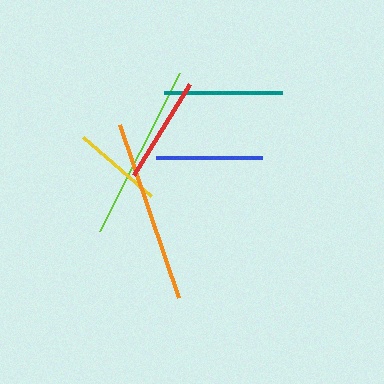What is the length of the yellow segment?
The yellow segment is approximately 90 pixels long.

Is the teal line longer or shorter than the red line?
The teal line is longer than the red line.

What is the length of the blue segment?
The blue segment is approximately 107 pixels long.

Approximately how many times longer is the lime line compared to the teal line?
The lime line is approximately 1.5 times the length of the teal line.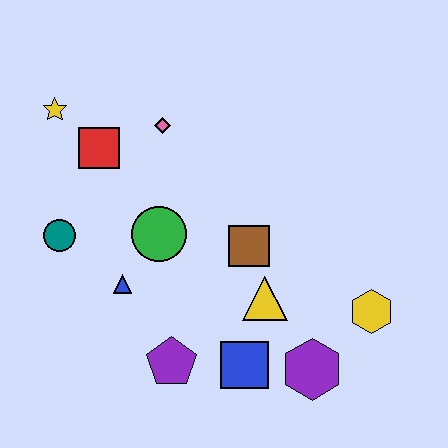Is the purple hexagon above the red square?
No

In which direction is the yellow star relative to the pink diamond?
The yellow star is to the left of the pink diamond.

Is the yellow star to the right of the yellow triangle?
No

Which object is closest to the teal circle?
The blue triangle is closest to the teal circle.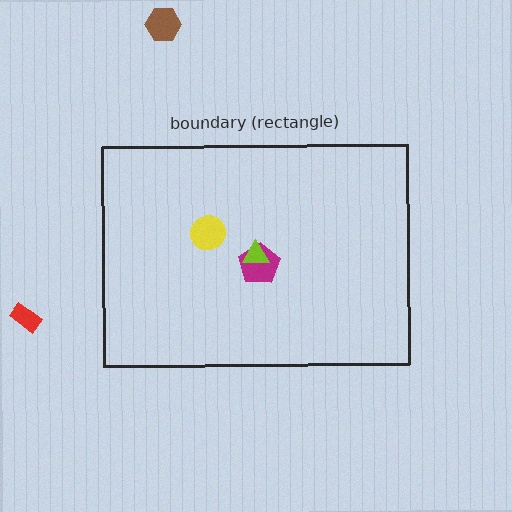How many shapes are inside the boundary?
3 inside, 2 outside.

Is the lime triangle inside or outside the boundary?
Inside.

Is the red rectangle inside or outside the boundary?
Outside.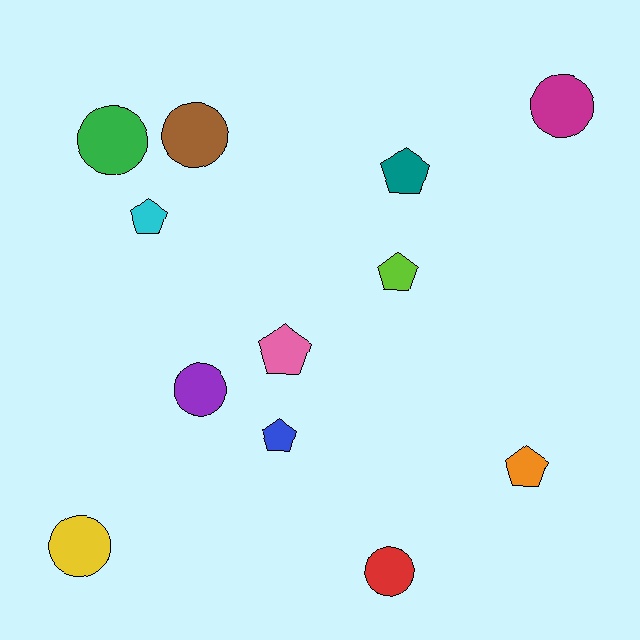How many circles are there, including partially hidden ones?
There are 6 circles.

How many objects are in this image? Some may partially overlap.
There are 12 objects.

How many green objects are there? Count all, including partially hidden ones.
There is 1 green object.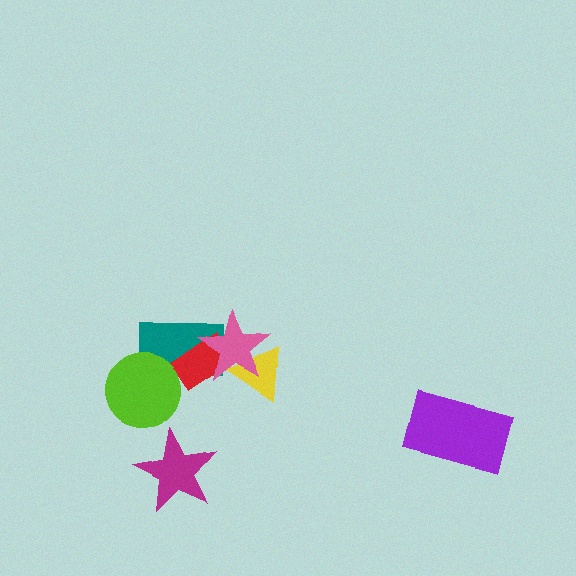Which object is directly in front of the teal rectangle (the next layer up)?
The red rectangle is directly in front of the teal rectangle.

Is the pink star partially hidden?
No, no other shape covers it.